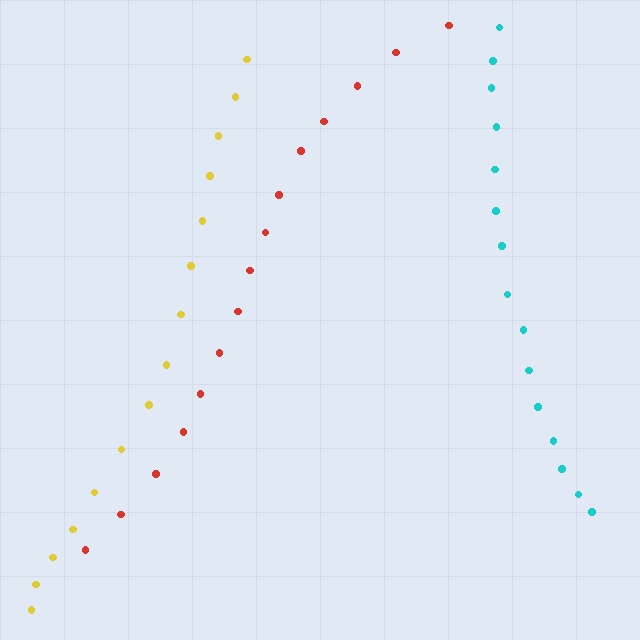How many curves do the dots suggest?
There are 3 distinct paths.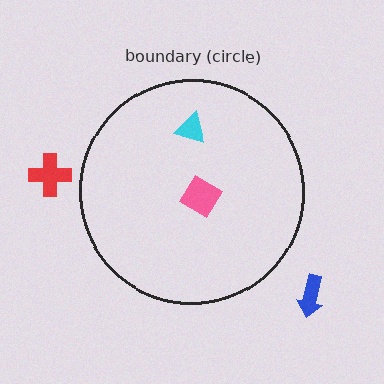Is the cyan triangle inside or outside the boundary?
Inside.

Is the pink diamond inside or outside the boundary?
Inside.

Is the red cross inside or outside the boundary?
Outside.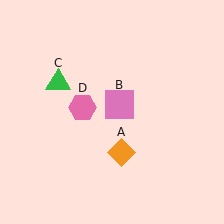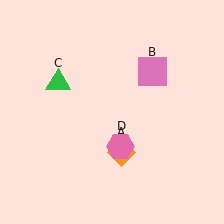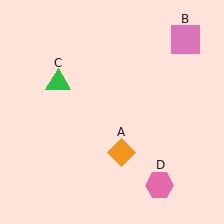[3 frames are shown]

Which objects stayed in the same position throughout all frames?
Orange diamond (object A) and green triangle (object C) remained stationary.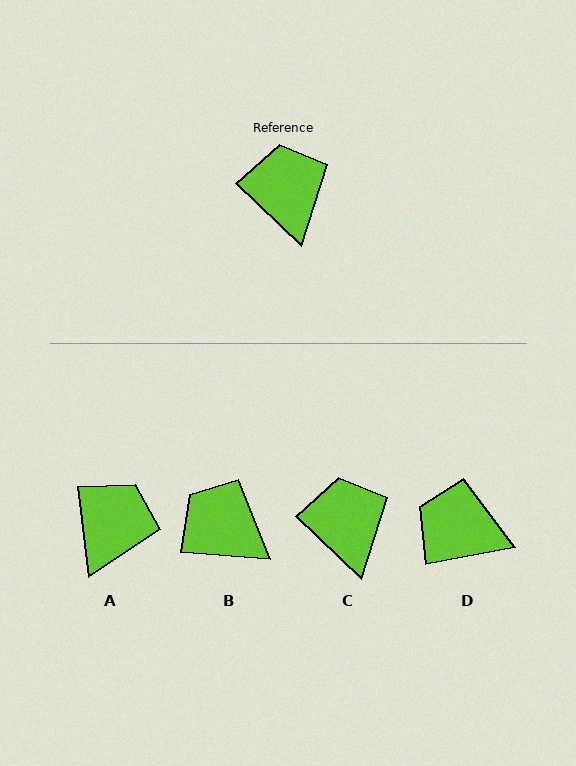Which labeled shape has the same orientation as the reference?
C.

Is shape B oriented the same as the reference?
No, it is off by about 39 degrees.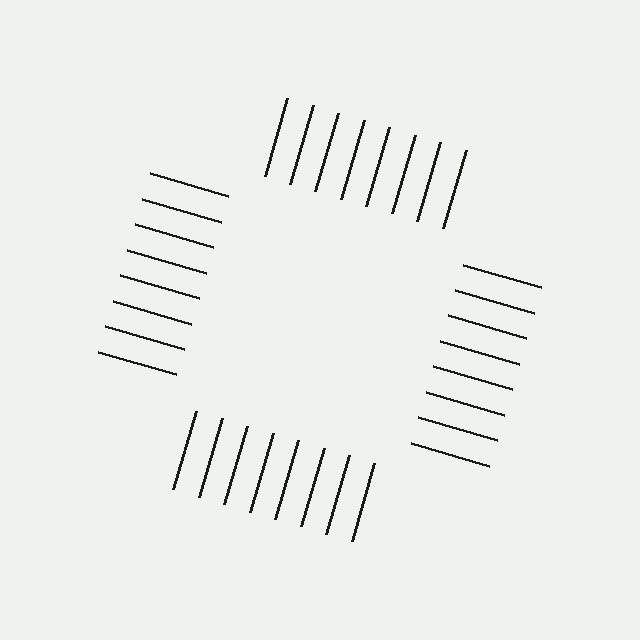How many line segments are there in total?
32 — 8 along each of the 4 edges.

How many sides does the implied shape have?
4 sides — the line-ends trace a square.